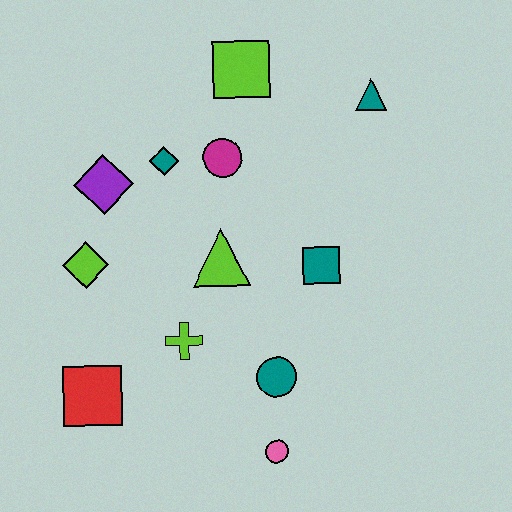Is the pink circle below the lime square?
Yes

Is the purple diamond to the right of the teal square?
No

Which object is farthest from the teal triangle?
The red square is farthest from the teal triangle.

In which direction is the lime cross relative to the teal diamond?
The lime cross is below the teal diamond.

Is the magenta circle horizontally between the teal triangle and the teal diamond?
Yes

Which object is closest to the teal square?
The lime triangle is closest to the teal square.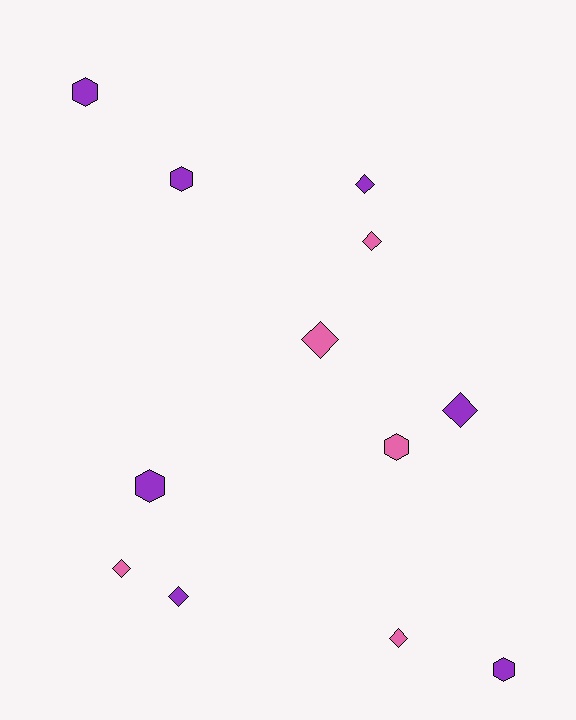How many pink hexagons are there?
There is 1 pink hexagon.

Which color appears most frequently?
Purple, with 7 objects.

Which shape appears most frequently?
Diamond, with 7 objects.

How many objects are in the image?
There are 12 objects.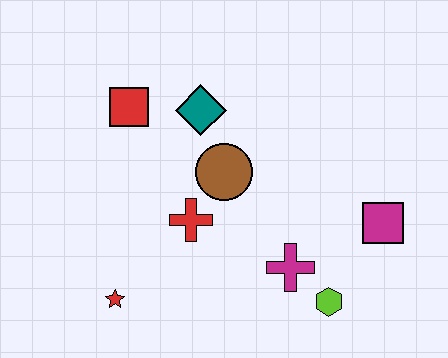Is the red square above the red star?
Yes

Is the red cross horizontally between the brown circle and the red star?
Yes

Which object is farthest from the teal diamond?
The lime hexagon is farthest from the teal diamond.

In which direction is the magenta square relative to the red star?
The magenta square is to the right of the red star.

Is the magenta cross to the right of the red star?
Yes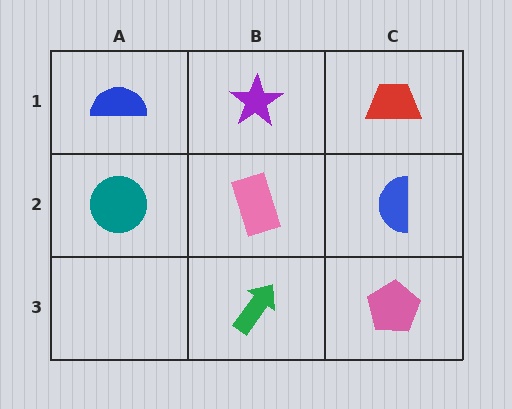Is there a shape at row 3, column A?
No, that cell is empty.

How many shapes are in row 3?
2 shapes.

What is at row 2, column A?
A teal circle.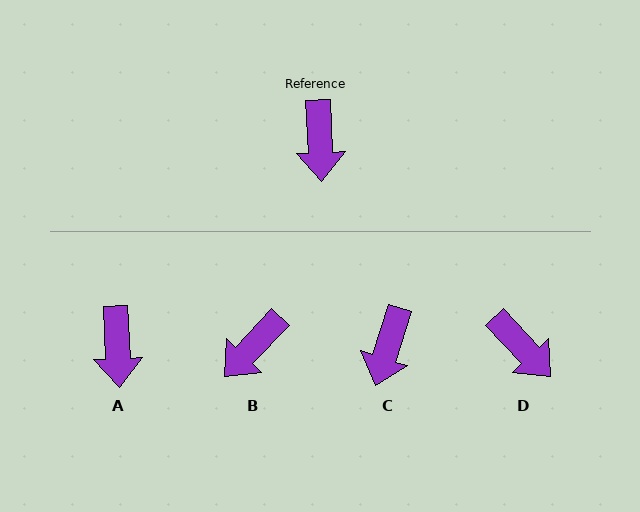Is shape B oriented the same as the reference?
No, it is off by about 46 degrees.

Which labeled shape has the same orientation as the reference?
A.